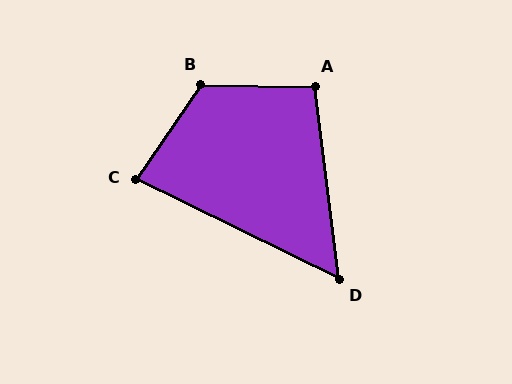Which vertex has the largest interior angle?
B, at approximately 123 degrees.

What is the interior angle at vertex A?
Approximately 98 degrees (obtuse).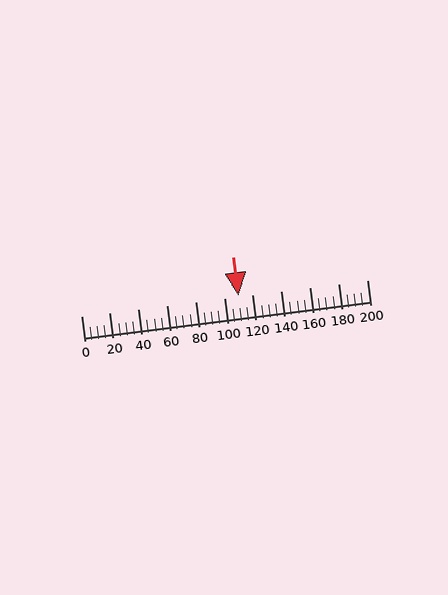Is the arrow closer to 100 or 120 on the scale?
The arrow is closer to 120.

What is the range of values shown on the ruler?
The ruler shows values from 0 to 200.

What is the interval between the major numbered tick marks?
The major tick marks are spaced 20 units apart.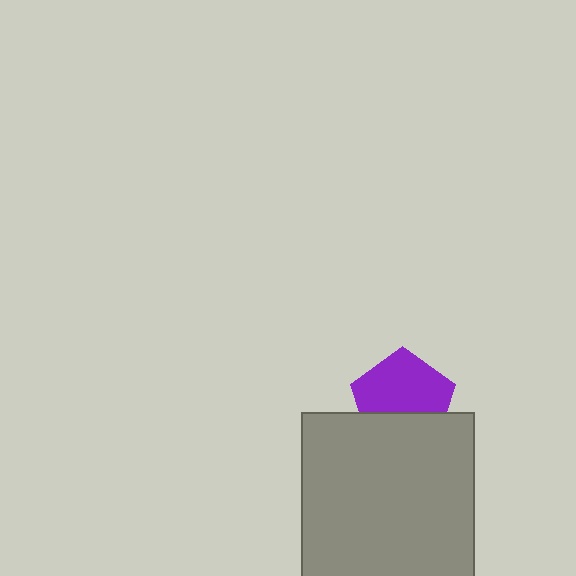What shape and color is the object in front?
The object in front is a gray square.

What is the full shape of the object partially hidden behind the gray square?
The partially hidden object is a purple pentagon.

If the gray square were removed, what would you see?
You would see the complete purple pentagon.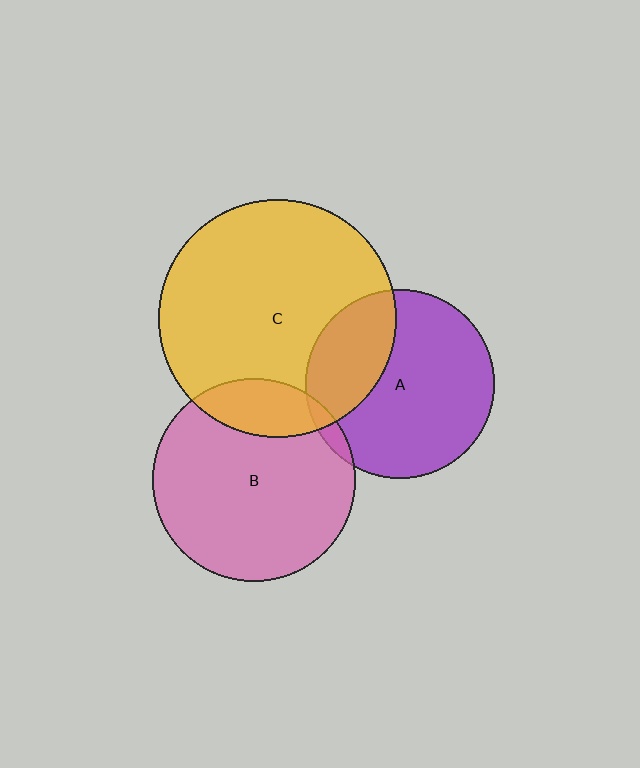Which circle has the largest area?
Circle C (yellow).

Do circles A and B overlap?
Yes.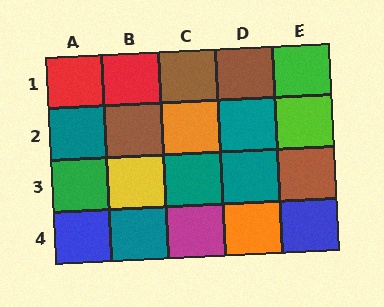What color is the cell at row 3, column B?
Yellow.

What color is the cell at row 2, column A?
Teal.